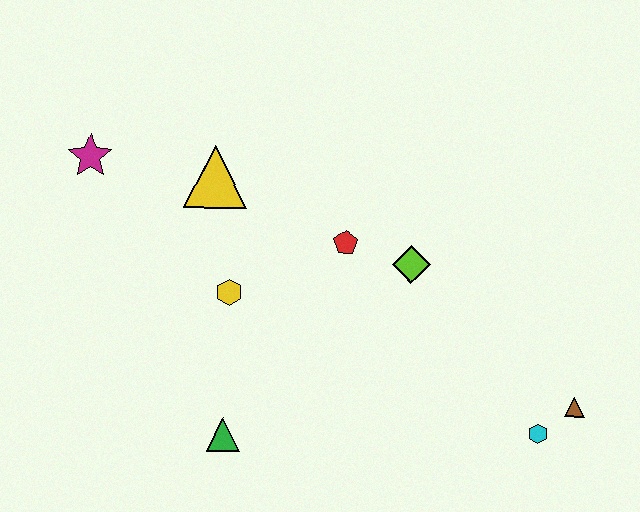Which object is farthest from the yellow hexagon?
The brown triangle is farthest from the yellow hexagon.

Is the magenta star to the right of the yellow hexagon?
No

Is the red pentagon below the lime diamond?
No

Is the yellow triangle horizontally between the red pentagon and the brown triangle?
No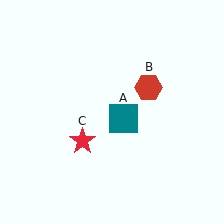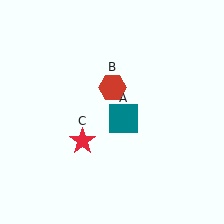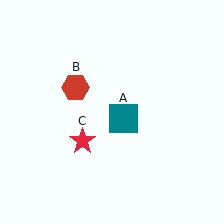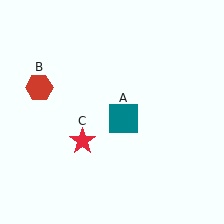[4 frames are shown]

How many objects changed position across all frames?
1 object changed position: red hexagon (object B).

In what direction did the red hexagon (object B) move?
The red hexagon (object B) moved left.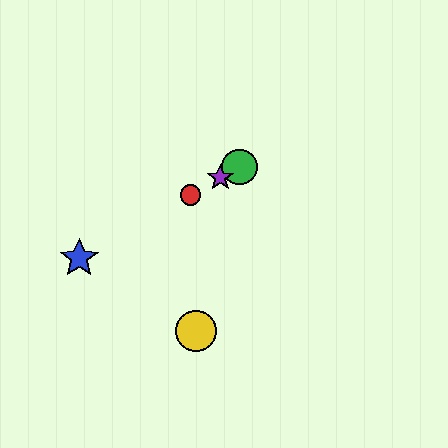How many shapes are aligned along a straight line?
4 shapes (the red circle, the blue star, the green circle, the purple star) are aligned along a straight line.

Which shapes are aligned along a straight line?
The red circle, the blue star, the green circle, the purple star are aligned along a straight line.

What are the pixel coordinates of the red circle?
The red circle is at (190, 195).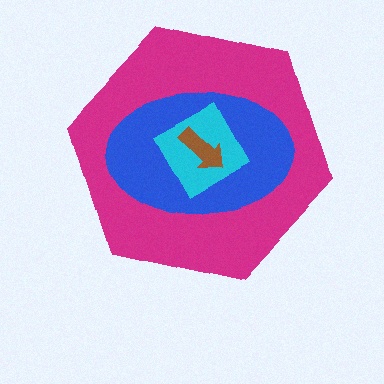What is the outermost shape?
The magenta hexagon.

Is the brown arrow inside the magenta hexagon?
Yes.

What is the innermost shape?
The brown arrow.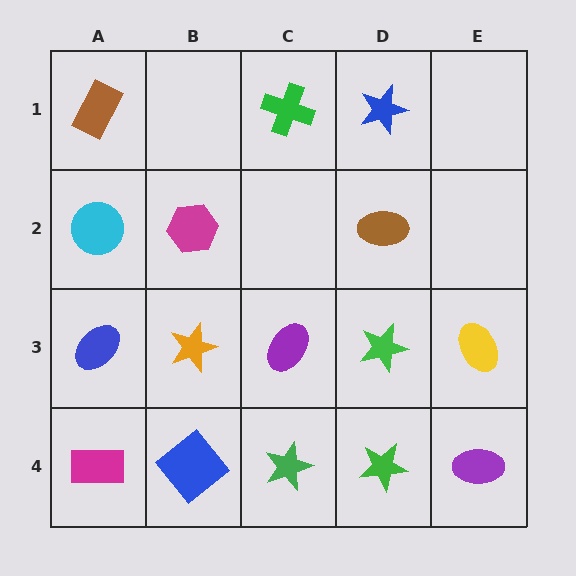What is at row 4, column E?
A purple ellipse.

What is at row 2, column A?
A cyan circle.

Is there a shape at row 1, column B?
No, that cell is empty.